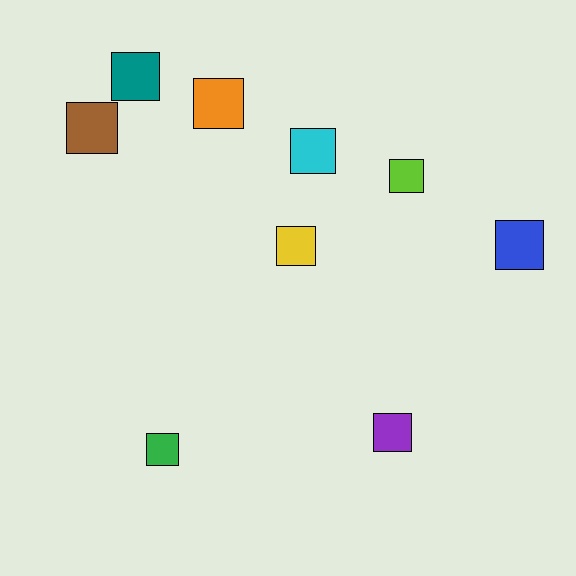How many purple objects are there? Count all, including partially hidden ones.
There is 1 purple object.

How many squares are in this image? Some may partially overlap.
There are 9 squares.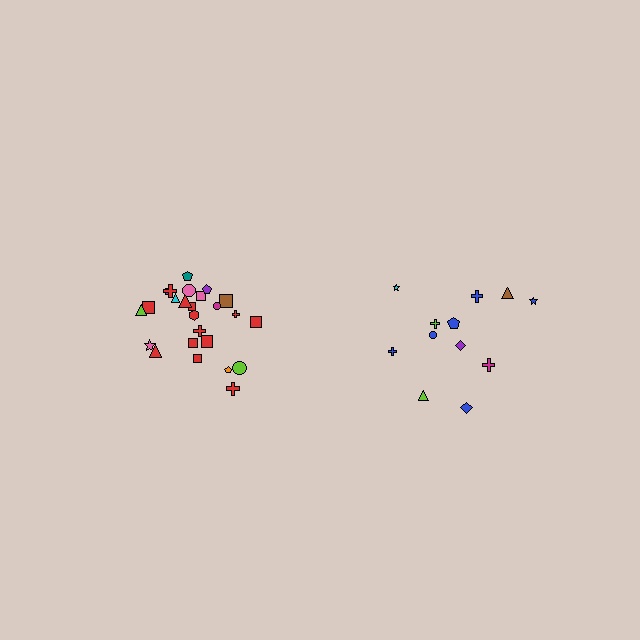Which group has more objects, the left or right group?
The left group.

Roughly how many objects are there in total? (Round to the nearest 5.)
Roughly 35 objects in total.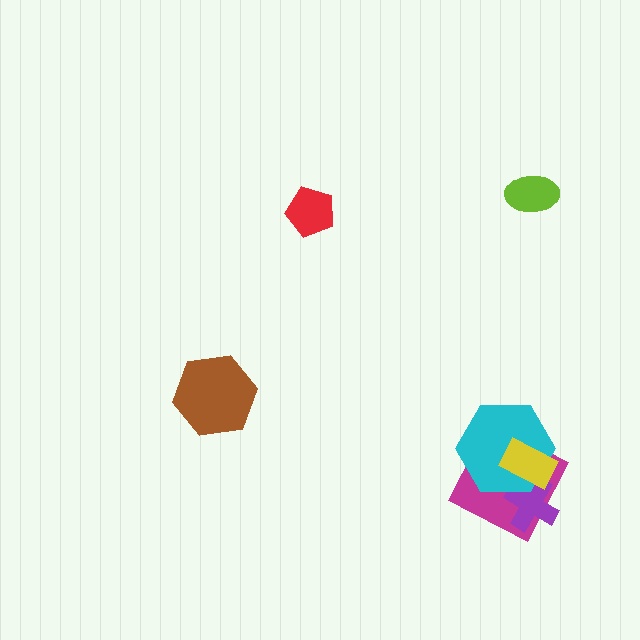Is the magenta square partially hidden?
Yes, it is partially covered by another shape.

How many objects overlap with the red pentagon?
0 objects overlap with the red pentagon.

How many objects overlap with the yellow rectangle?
3 objects overlap with the yellow rectangle.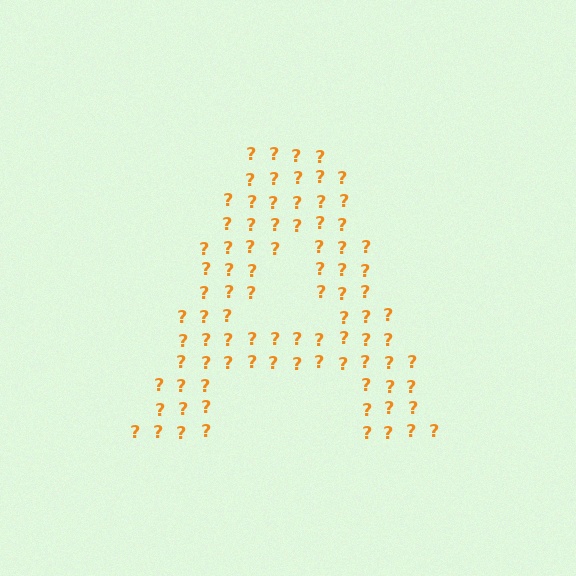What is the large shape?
The large shape is the letter A.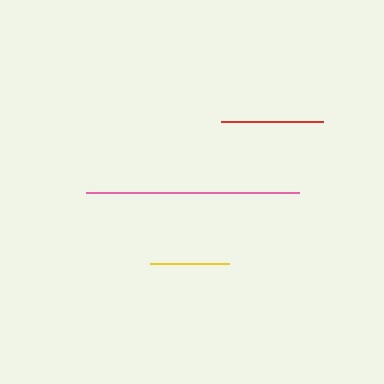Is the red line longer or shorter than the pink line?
The pink line is longer than the red line.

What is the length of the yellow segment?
The yellow segment is approximately 79 pixels long.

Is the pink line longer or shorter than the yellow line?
The pink line is longer than the yellow line.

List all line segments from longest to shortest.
From longest to shortest: pink, red, yellow.